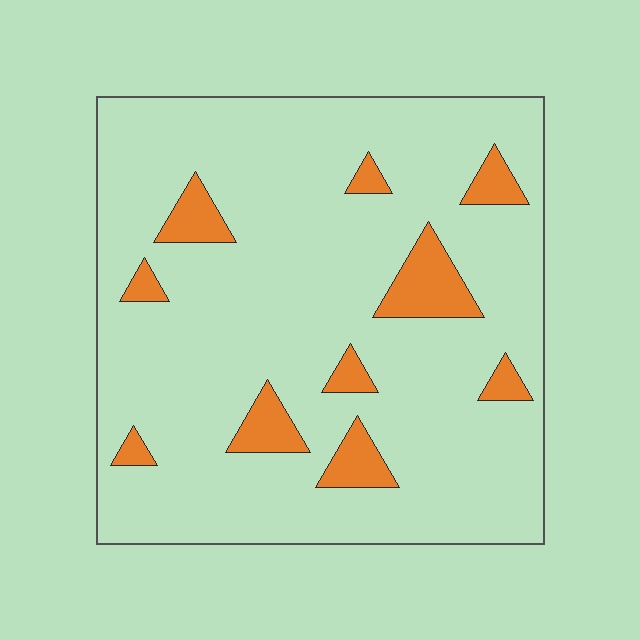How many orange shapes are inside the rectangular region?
10.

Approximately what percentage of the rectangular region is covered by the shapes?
Approximately 10%.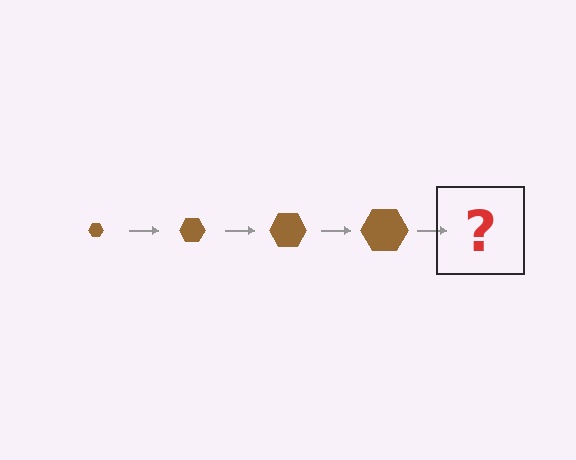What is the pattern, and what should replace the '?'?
The pattern is that the hexagon gets progressively larger each step. The '?' should be a brown hexagon, larger than the previous one.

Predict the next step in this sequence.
The next step is a brown hexagon, larger than the previous one.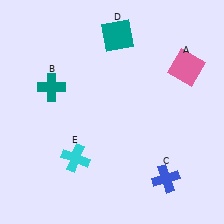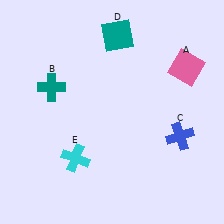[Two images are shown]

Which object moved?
The blue cross (C) moved up.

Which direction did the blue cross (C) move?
The blue cross (C) moved up.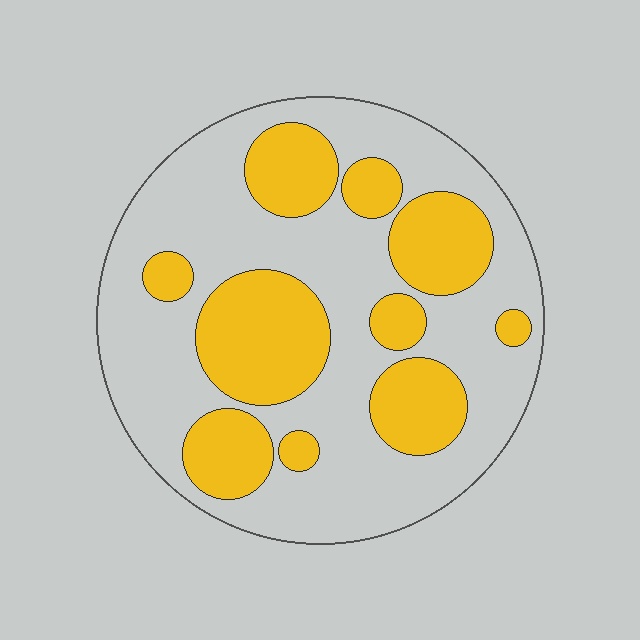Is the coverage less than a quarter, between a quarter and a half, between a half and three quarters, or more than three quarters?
Between a quarter and a half.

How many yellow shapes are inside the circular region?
10.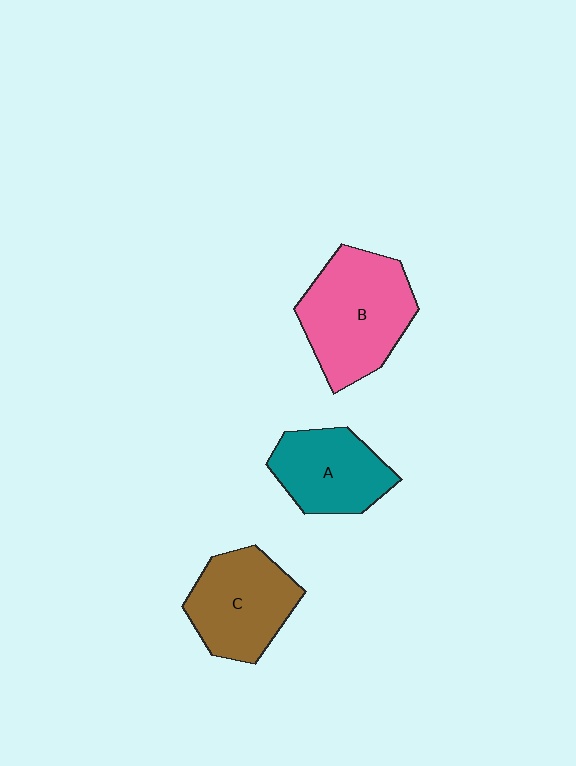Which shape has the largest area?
Shape B (pink).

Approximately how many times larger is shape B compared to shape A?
Approximately 1.4 times.